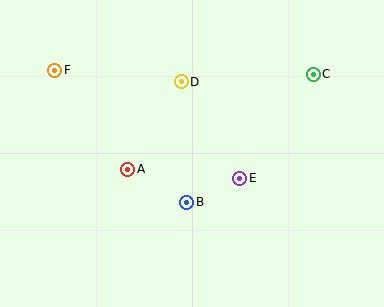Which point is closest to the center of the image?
Point B at (187, 202) is closest to the center.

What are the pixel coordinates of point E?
Point E is at (240, 178).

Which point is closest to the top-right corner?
Point C is closest to the top-right corner.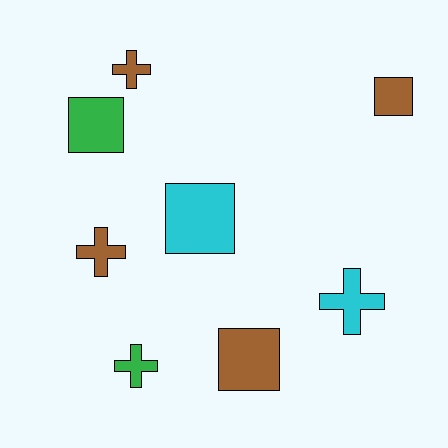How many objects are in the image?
There are 8 objects.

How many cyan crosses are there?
There is 1 cyan cross.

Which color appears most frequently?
Brown, with 4 objects.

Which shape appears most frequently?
Square, with 4 objects.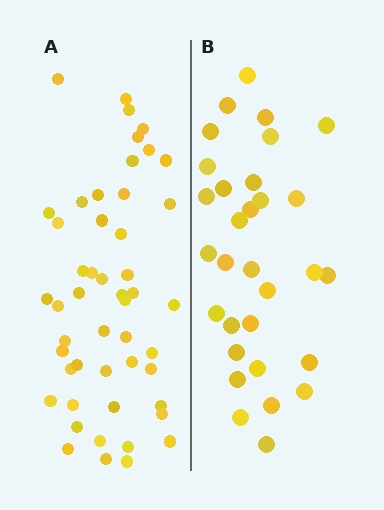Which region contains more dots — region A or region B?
Region A (the left region) has more dots.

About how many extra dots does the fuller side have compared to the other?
Region A has approximately 20 more dots than region B.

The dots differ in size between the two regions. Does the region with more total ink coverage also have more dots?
No. Region B has more total ink coverage because its dots are larger, but region A actually contains more individual dots. Total area can be misleading — the number of items is what matters here.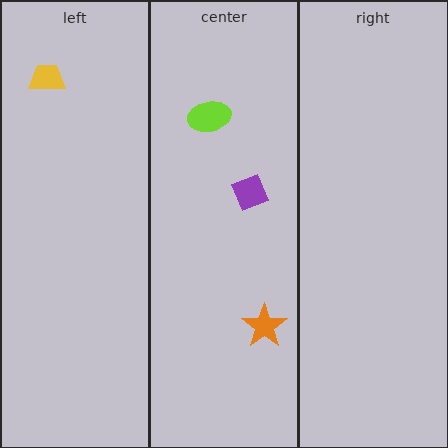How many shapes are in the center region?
3.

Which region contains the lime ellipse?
The center region.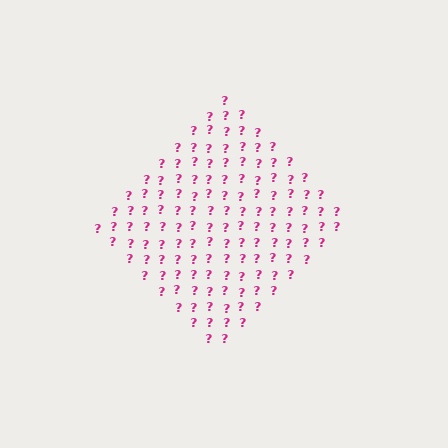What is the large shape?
The large shape is a diamond.